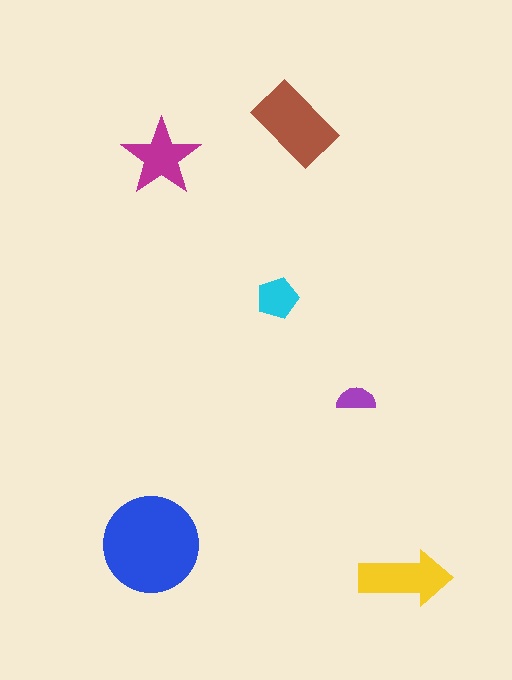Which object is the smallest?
The purple semicircle.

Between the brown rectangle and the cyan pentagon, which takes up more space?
The brown rectangle.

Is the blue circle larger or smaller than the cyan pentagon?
Larger.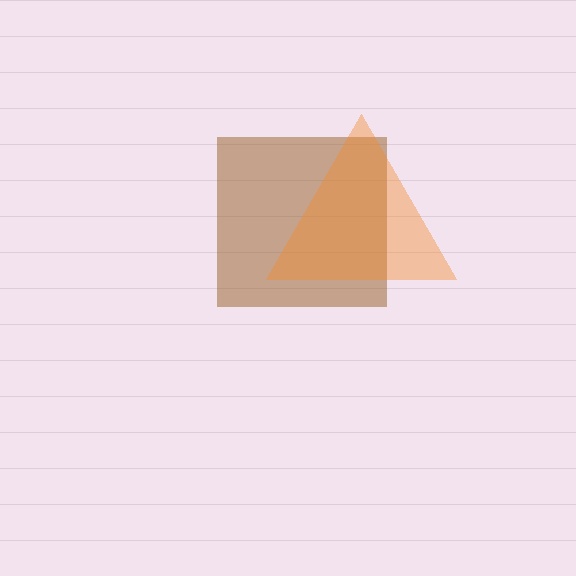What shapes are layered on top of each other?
The layered shapes are: a brown square, an orange triangle.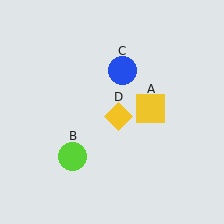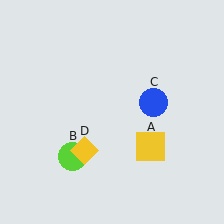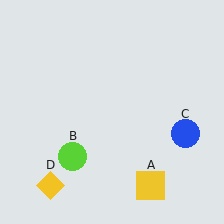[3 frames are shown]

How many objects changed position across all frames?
3 objects changed position: yellow square (object A), blue circle (object C), yellow diamond (object D).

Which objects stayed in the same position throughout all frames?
Lime circle (object B) remained stationary.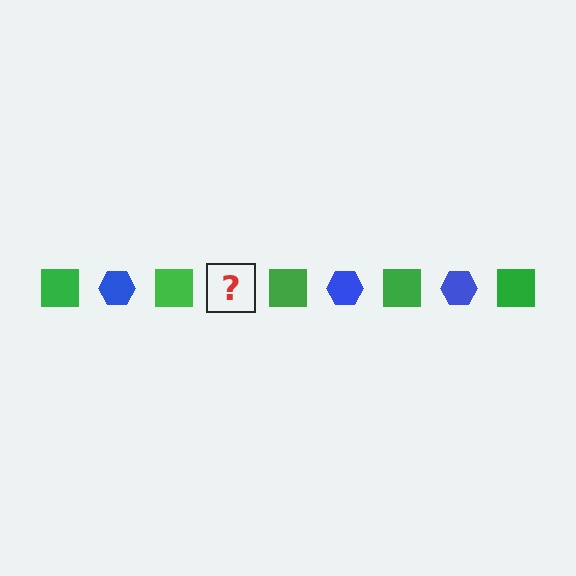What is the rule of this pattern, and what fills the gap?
The rule is that the pattern alternates between green square and blue hexagon. The gap should be filled with a blue hexagon.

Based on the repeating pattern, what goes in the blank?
The blank should be a blue hexagon.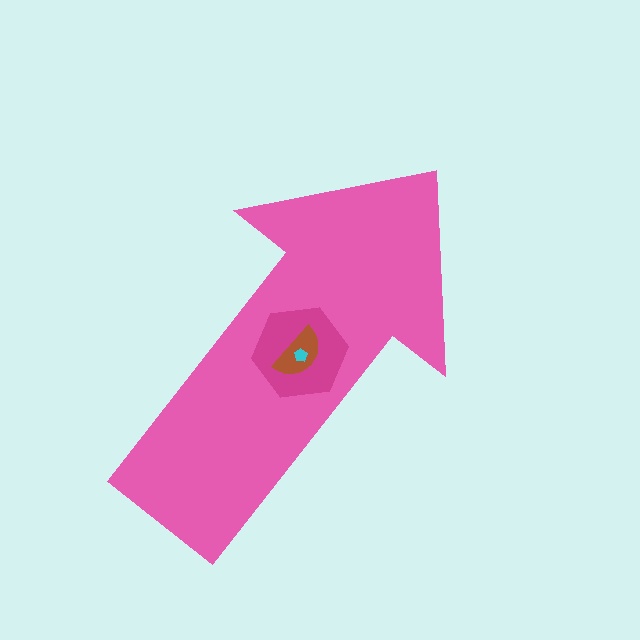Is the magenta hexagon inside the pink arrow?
Yes.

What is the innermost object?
The cyan pentagon.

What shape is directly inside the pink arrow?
The magenta hexagon.